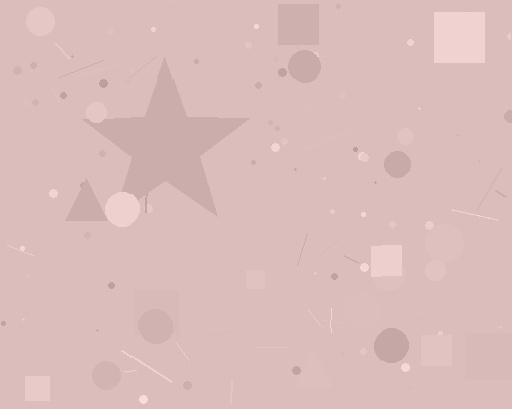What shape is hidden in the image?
A star is hidden in the image.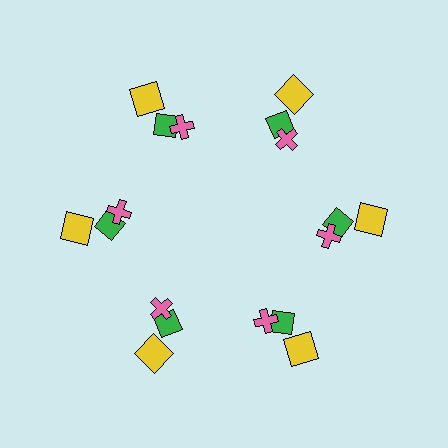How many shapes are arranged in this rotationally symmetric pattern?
There are 18 shapes, arranged in 6 groups of 3.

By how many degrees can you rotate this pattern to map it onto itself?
The pattern maps onto itself every 60 degrees of rotation.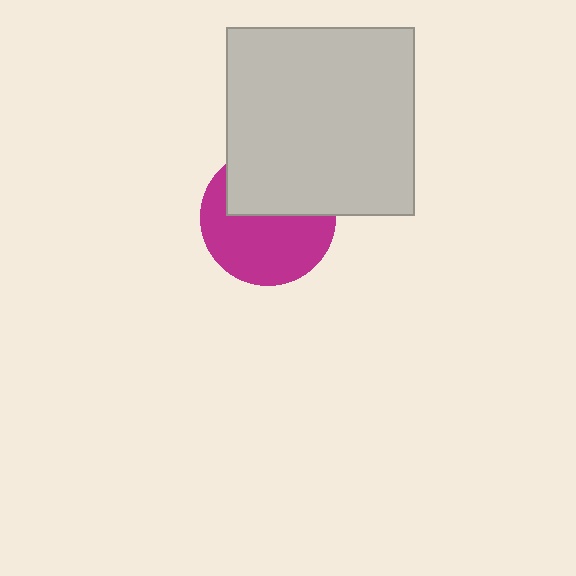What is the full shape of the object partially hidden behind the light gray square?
The partially hidden object is a magenta circle.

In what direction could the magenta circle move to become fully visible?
The magenta circle could move down. That would shift it out from behind the light gray square entirely.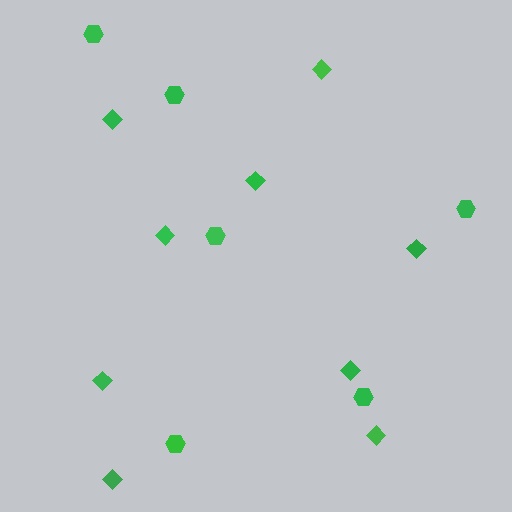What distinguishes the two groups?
There are 2 groups: one group of diamonds (9) and one group of hexagons (6).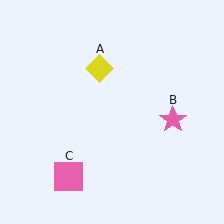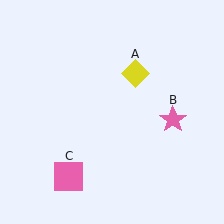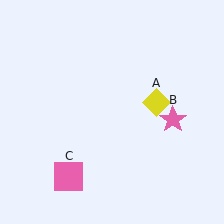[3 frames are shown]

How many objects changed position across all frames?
1 object changed position: yellow diamond (object A).